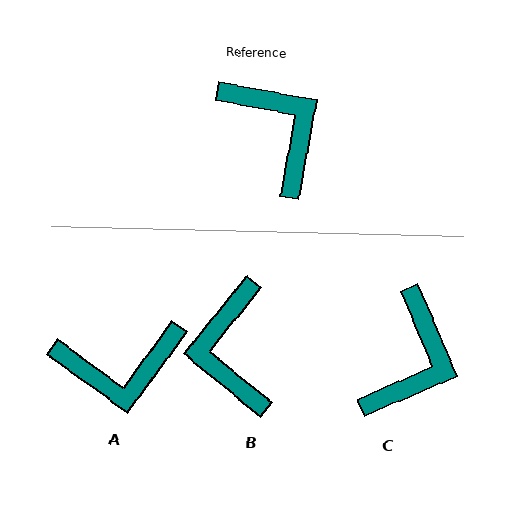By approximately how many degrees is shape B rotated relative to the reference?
Approximately 151 degrees counter-clockwise.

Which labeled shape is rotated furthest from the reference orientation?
B, about 151 degrees away.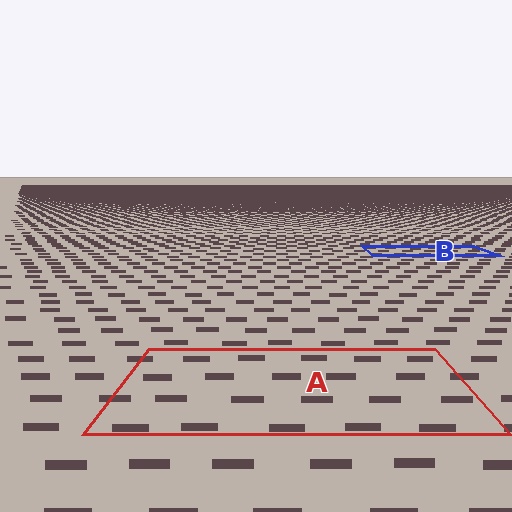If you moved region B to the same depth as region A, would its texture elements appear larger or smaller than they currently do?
They would appear larger. At a closer depth, the same texture elements are projected at a bigger on-screen size.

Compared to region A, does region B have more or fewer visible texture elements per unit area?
Region B has more texture elements per unit area — they are packed more densely because it is farther away.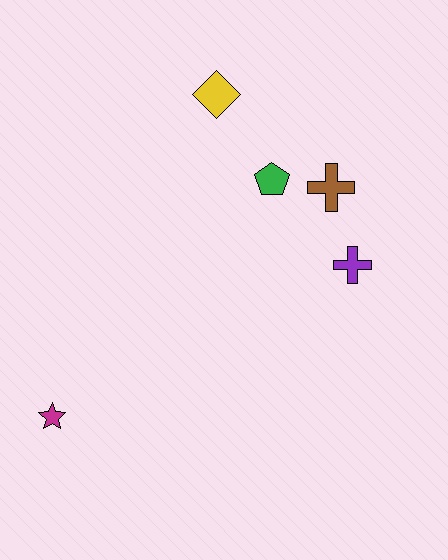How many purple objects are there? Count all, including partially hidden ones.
There is 1 purple object.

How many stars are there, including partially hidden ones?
There is 1 star.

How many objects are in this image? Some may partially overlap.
There are 5 objects.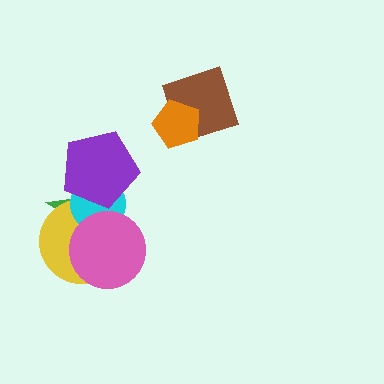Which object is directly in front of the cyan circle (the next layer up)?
The purple pentagon is directly in front of the cyan circle.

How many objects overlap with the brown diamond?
1 object overlaps with the brown diamond.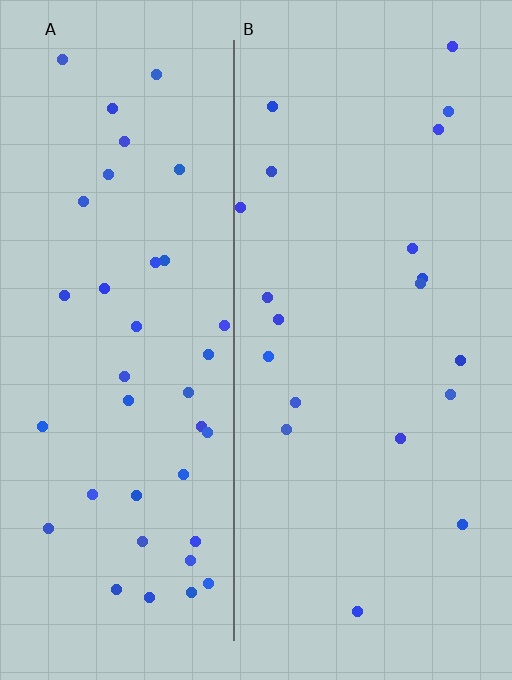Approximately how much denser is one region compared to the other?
Approximately 2.0× — region A over region B.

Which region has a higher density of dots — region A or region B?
A (the left).